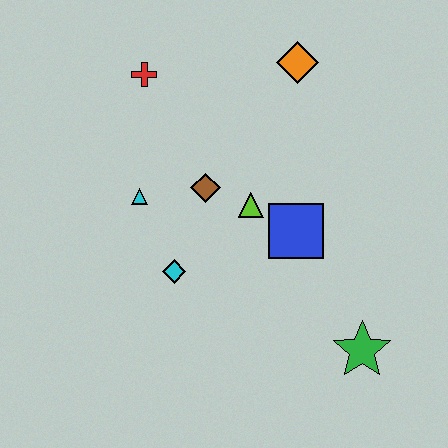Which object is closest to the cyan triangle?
The brown diamond is closest to the cyan triangle.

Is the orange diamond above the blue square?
Yes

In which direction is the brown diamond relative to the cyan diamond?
The brown diamond is above the cyan diamond.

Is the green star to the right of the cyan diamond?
Yes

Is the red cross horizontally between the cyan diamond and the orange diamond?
No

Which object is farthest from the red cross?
The green star is farthest from the red cross.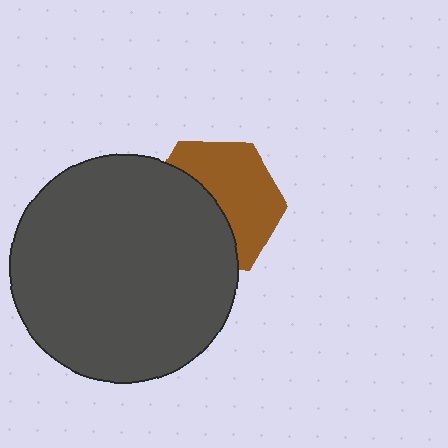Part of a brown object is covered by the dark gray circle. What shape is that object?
It is a hexagon.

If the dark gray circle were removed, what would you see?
You would see the complete brown hexagon.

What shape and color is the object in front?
The object in front is a dark gray circle.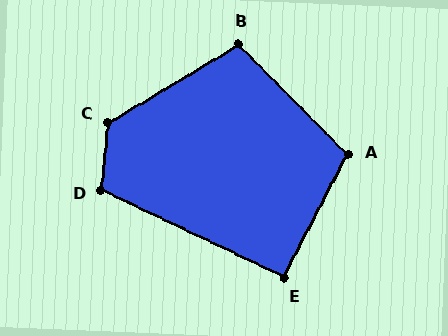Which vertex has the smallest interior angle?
E, at approximately 92 degrees.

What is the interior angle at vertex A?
Approximately 108 degrees (obtuse).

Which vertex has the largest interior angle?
C, at approximately 126 degrees.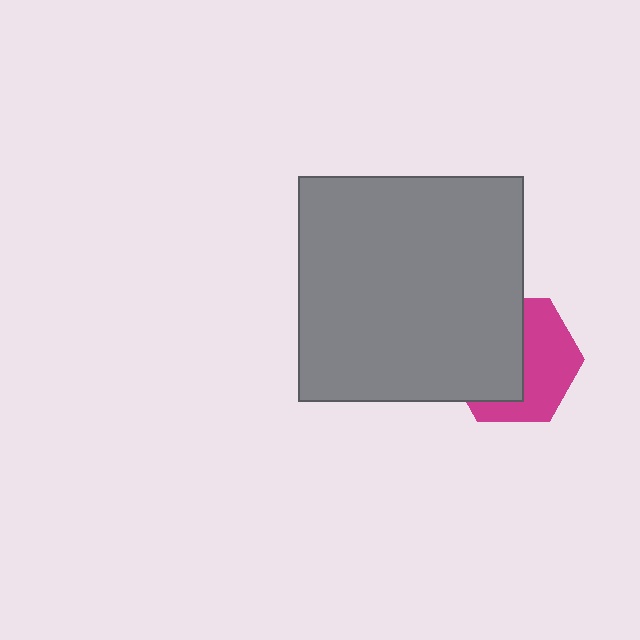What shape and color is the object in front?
The object in front is a gray square.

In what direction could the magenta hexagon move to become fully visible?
The magenta hexagon could move right. That would shift it out from behind the gray square entirely.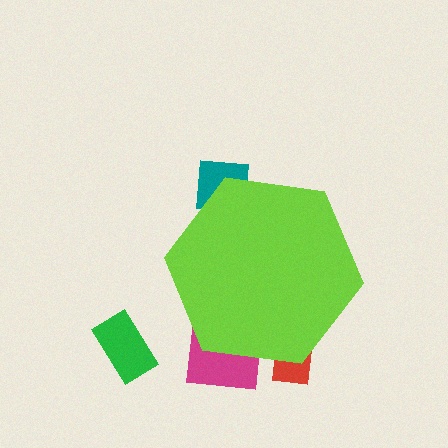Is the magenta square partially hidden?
Yes, the magenta square is partially hidden behind the lime hexagon.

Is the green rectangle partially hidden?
No, the green rectangle is fully visible.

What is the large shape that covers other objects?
A lime hexagon.